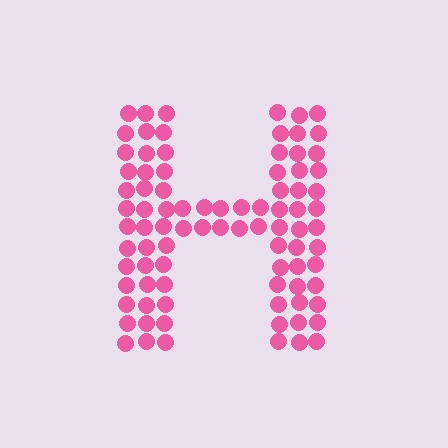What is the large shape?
The large shape is the letter H.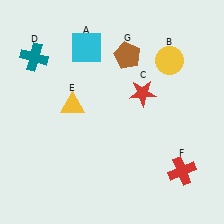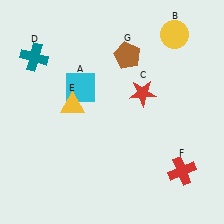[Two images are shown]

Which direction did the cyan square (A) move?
The cyan square (A) moved down.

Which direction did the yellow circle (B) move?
The yellow circle (B) moved up.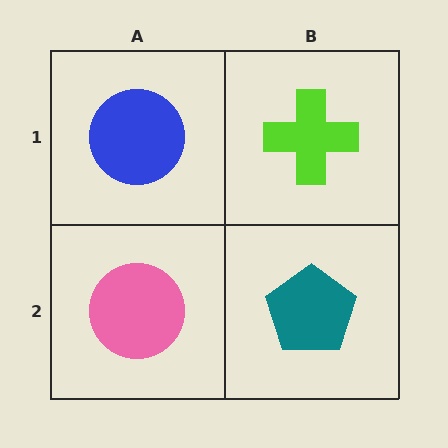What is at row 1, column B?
A lime cross.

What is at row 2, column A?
A pink circle.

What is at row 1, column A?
A blue circle.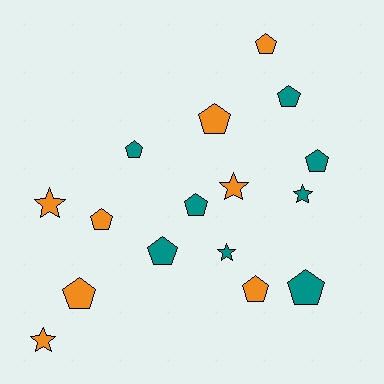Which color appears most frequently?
Orange, with 8 objects.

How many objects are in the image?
There are 16 objects.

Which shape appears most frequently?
Pentagon, with 11 objects.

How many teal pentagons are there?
There are 6 teal pentagons.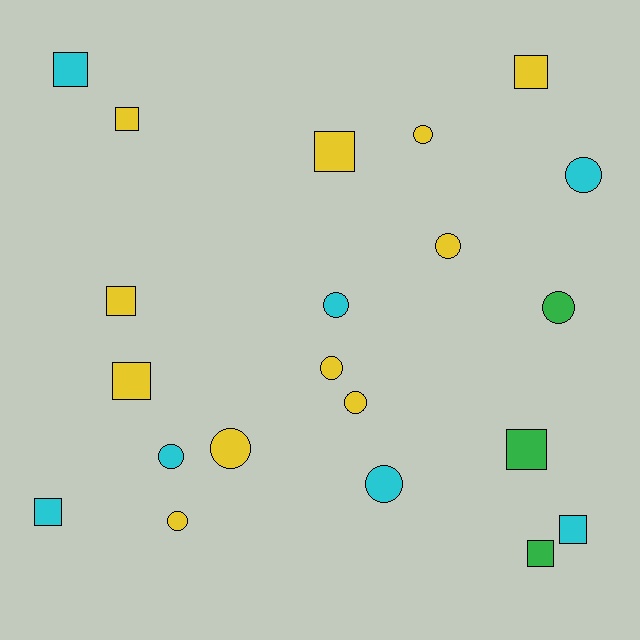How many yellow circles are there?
There are 6 yellow circles.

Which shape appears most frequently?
Circle, with 11 objects.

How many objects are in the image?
There are 21 objects.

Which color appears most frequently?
Yellow, with 11 objects.